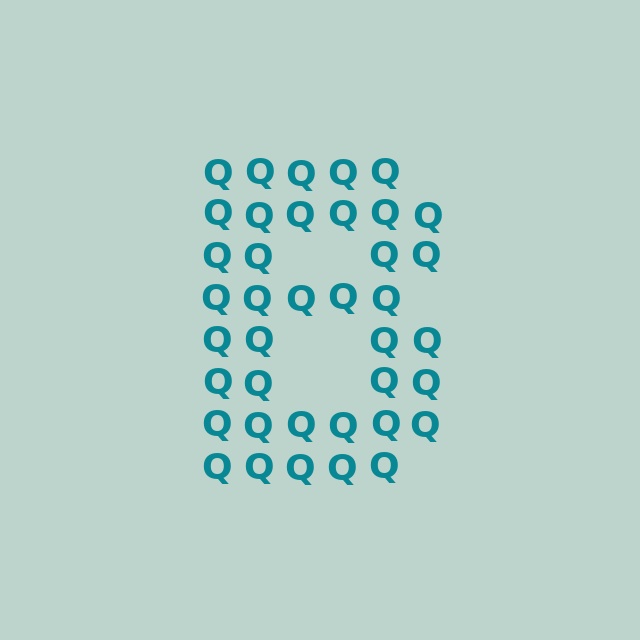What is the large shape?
The large shape is the letter B.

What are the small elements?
The small elements are letter Q's.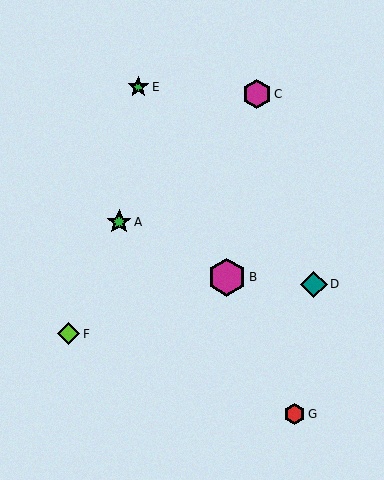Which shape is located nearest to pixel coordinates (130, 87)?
The green star (labeled E) at (138, 87) is nearest to that location.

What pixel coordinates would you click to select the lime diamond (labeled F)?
Click at (69, 334) to select the lime diamond F.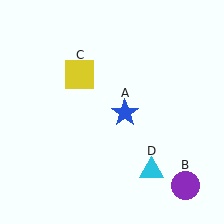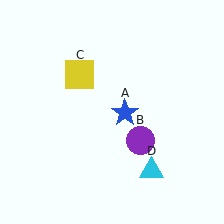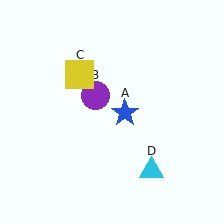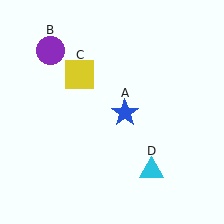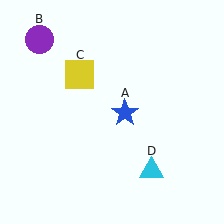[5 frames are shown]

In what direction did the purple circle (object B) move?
The purple circle (object B) moved up and to the left.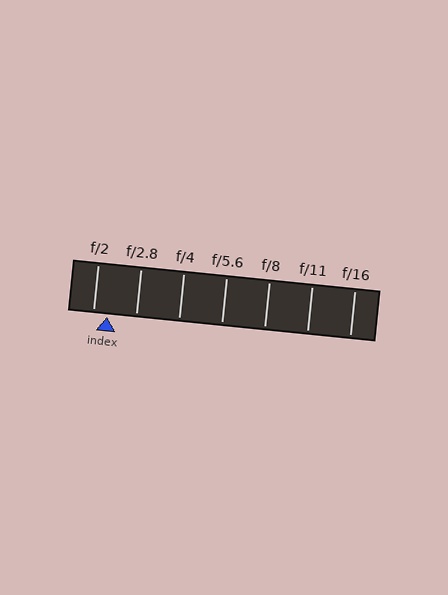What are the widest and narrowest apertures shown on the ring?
The widest aperture shown is f/2 and the narrowest is f/16.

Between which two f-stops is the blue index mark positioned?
The index mark is between f/2 and f/2.8.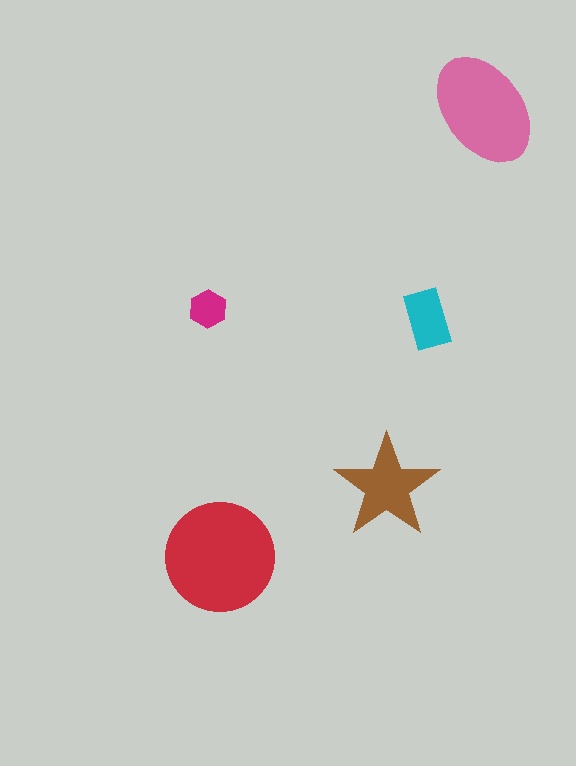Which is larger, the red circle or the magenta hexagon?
The red circle.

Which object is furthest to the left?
The magenta hexagon is leftmost.